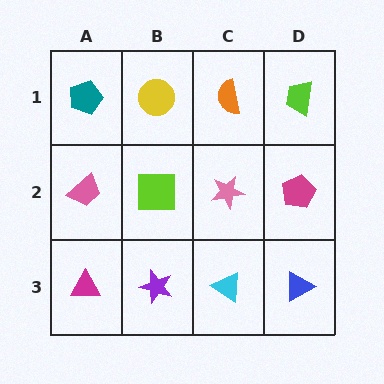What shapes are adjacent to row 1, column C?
A pink star (row 2, column C), a yellow circle (row 1, column B), a lime trapezoid (row 1, column D).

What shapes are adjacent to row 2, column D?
A lime trapezoid (row 1, column D), a blue triangle (row 3, column D), a pink star (row 2, column C).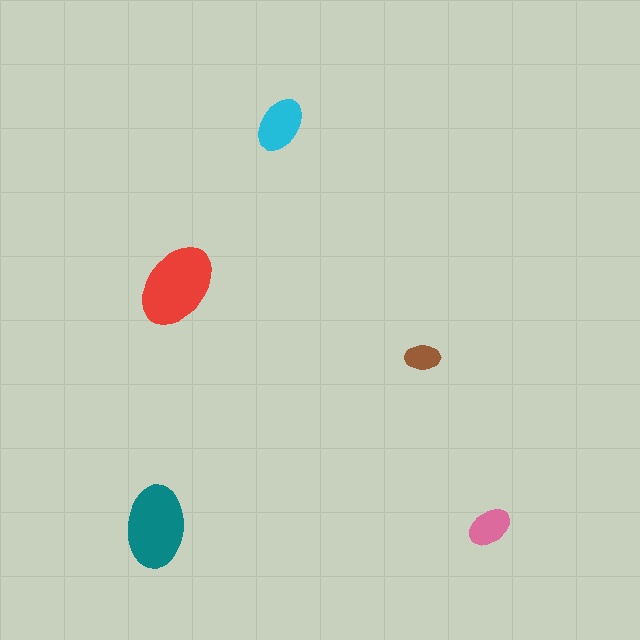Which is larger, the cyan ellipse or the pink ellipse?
The cyan one.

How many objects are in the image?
There are 5 objects in the image.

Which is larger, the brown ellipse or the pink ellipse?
The pink one.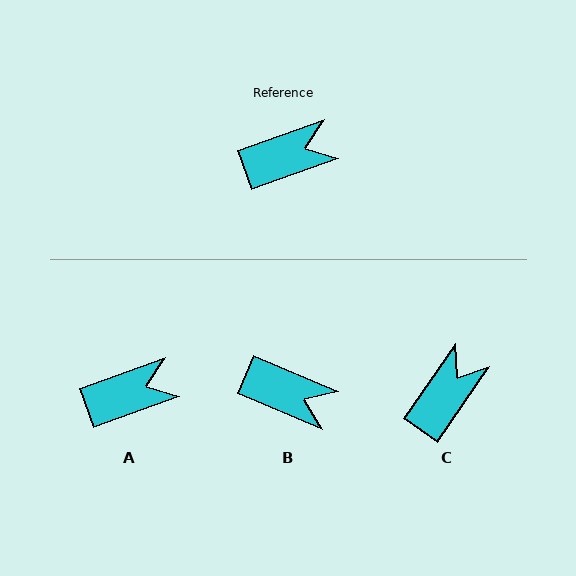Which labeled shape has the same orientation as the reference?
A.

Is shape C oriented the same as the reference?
No, it is off by about 36 degrees.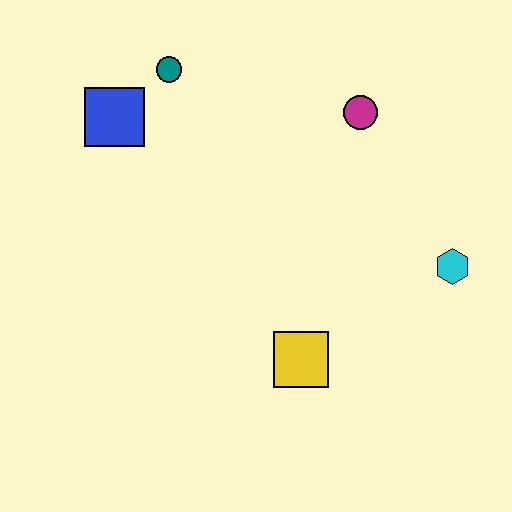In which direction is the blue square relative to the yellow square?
The blue square is above the yellow square.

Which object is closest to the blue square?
The teal circle is closest to the blue square.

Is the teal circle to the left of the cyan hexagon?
Yes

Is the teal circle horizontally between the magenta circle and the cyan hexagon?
No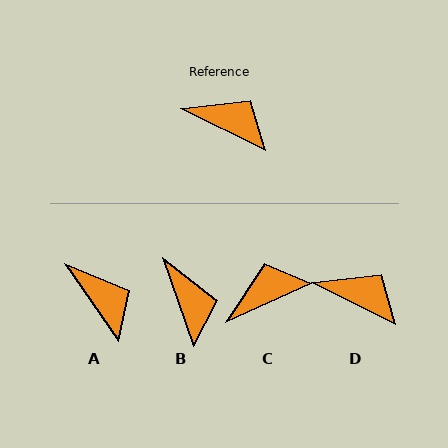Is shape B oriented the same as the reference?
No, it is off by about 45 degrees.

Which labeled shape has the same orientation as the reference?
D.